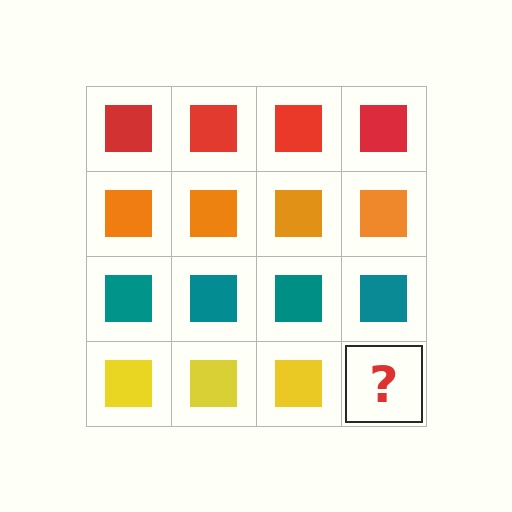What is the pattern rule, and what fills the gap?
The rule is that each row has a consistent color. The gap should be filled with a yellow square.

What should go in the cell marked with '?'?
The missing cell should contain a yellow square.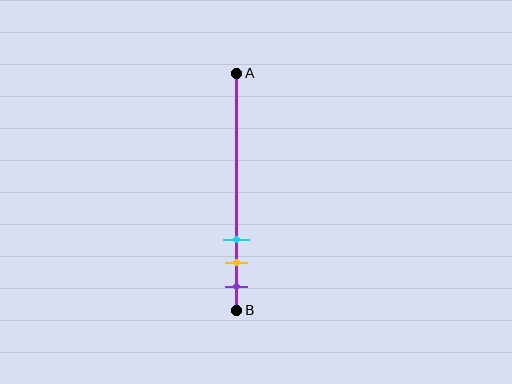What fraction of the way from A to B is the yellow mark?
The yellow mark is approximately 80% (0.8) of the way from A to B.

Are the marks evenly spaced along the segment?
Yes, the marks are approximately evenly spaced.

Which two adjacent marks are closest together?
The yellow and purple marks are the closest adjacent pair.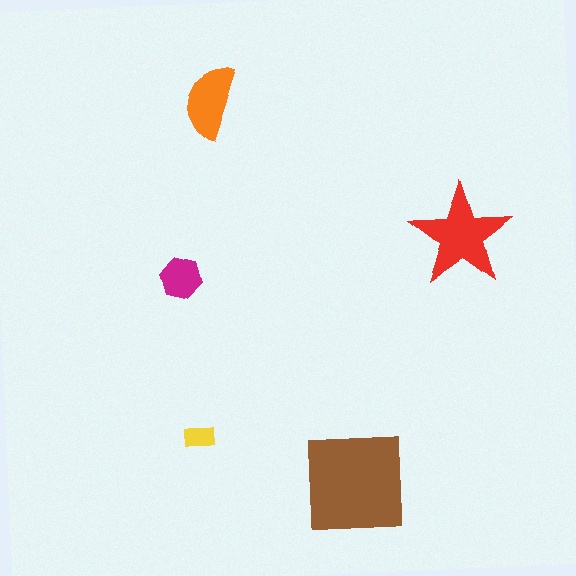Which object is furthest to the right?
The red star is rightmost.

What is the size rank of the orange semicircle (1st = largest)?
3rd.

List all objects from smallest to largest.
The yellow rectangle, the magenta hexagon, the orange semicircle, the red star, the brown square.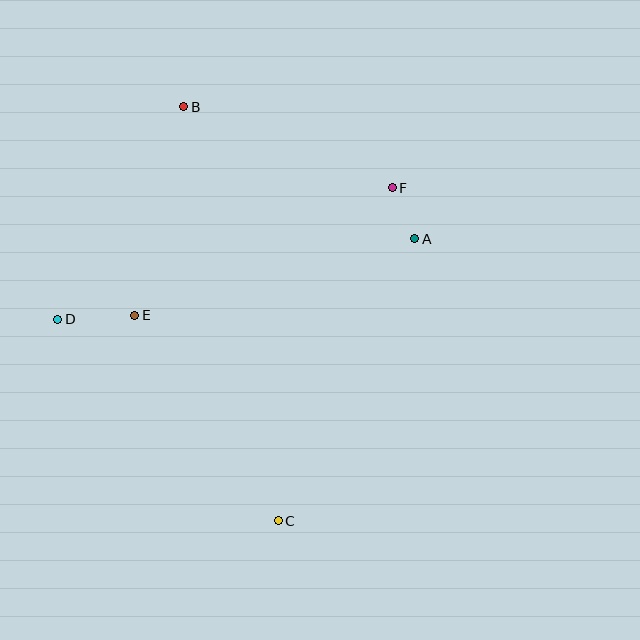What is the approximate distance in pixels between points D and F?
The distance between D and F is approximately 360 pixels.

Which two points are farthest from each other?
Points B and C are farthest from each other.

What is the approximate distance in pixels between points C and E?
The distance between C and E is approximately 250 pixels.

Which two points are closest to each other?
Points A and F are closest to each other.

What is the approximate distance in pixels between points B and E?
The distance between B and E is approximately 215 pixels.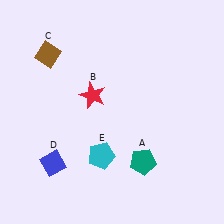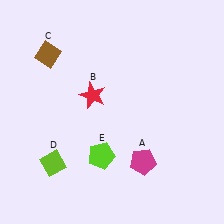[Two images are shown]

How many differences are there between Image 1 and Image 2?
There are 3 differences between the two images.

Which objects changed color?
A changed from teal to magenta. D changed from blue to lime. E changed from cyan to lime.